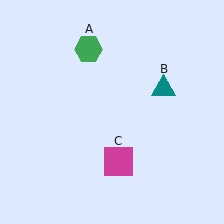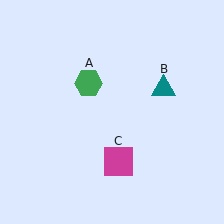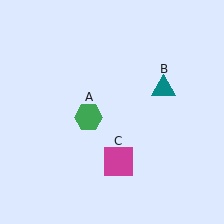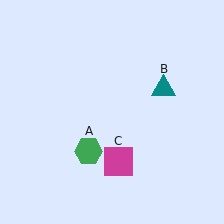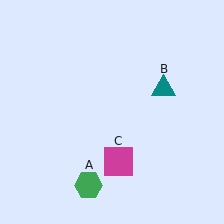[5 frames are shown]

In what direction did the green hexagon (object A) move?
The green hexagon (object A) moved down.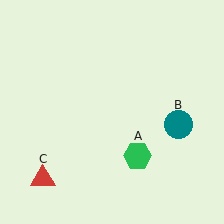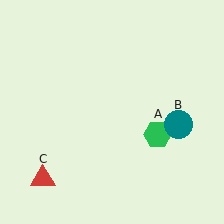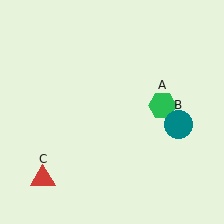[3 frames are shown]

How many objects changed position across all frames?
1 object changed position: green hexagon (object A).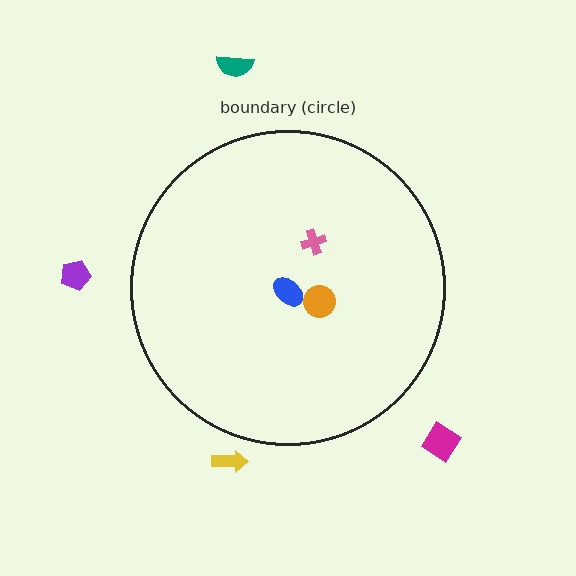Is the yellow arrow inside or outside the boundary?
Outside.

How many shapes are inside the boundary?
3 inside, 4 outside.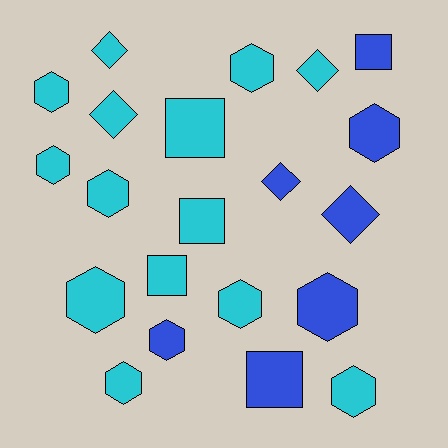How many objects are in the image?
There are 21 objects.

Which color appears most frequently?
Cyan, with 14 objects.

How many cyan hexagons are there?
There are 8 cyan hexagons.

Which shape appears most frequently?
Hexagon, with 11 objects.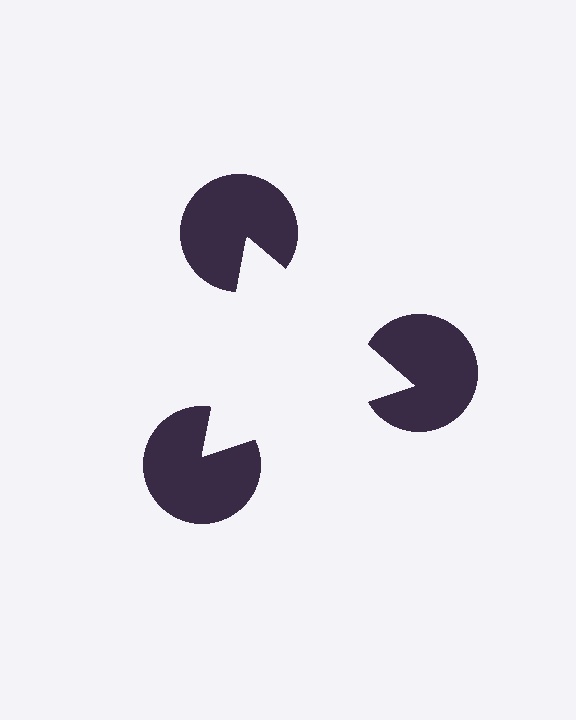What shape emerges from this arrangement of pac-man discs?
An illusory triangle — its edges are inferred from the aligned wedge cuts in the pac-man discs, not physically drawn.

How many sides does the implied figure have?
3 sides.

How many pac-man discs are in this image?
There are 3 — one at each vertex of the illusory triangle.